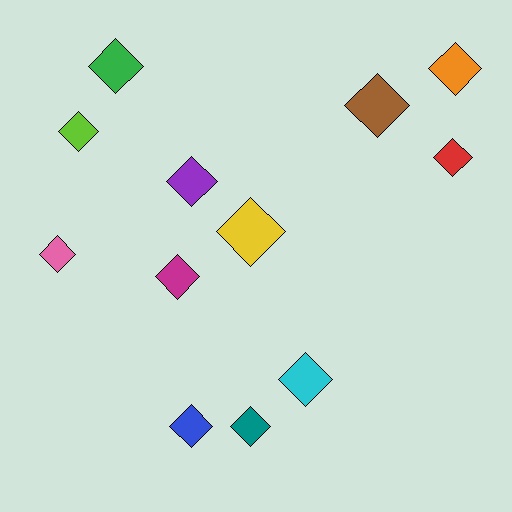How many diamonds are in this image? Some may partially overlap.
There are 12 diamonds.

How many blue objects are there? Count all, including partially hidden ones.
There is 1 blue object.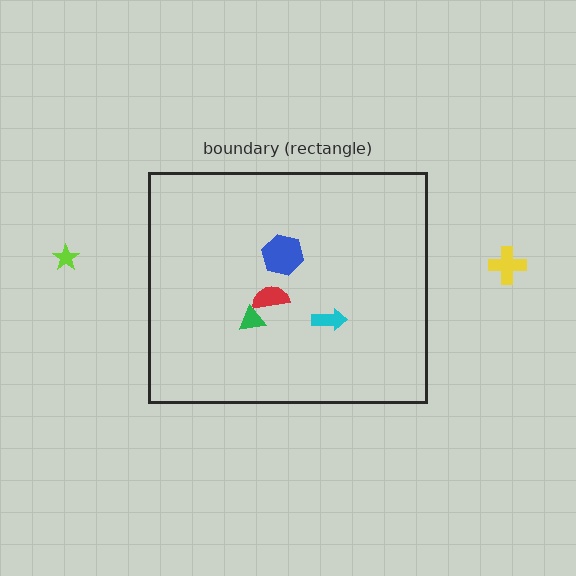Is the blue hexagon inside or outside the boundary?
Inside.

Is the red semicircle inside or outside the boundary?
Inside.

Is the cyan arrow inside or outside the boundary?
Inside.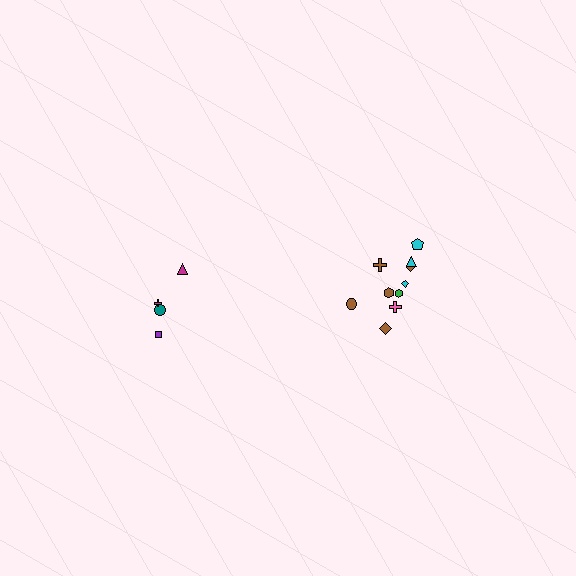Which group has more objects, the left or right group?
The right group.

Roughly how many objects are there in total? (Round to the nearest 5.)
Roughly 15 objects in total.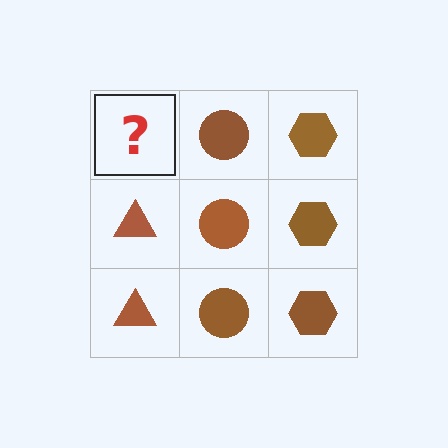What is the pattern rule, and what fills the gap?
The rule is that each column has a consistent shape. The gap should be filled with a brown triangle.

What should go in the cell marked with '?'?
The missing cell should contain a brown triangle.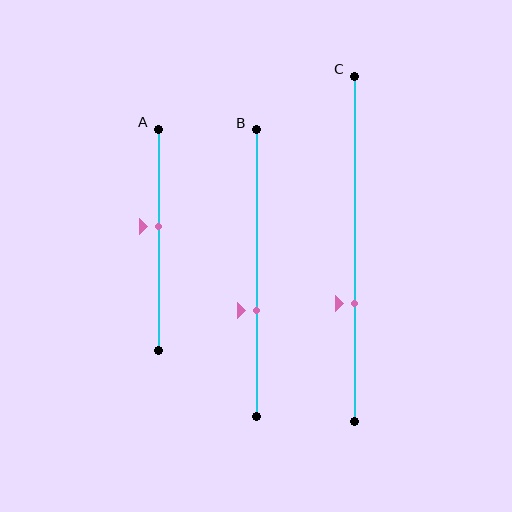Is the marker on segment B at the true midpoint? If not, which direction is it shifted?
No, the marker on segment B is shifted downward by about 13% of the segment length.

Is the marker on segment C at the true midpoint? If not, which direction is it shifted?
No, the marker on segment C is shifted downward by about 16% of the segment length.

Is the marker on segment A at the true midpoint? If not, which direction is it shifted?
No, the marker on segment A is shifted upward by about 6% of the segment length.